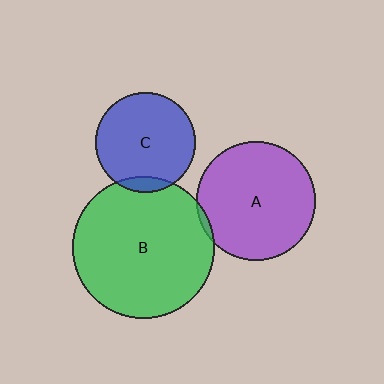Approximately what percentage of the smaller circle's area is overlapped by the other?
Approximately 5%.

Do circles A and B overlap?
Yes.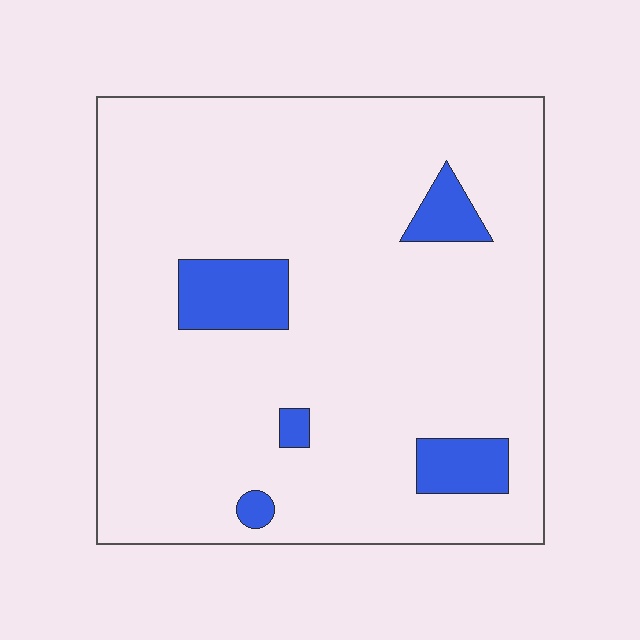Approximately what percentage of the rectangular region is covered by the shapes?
Approximately 10%.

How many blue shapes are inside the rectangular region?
5.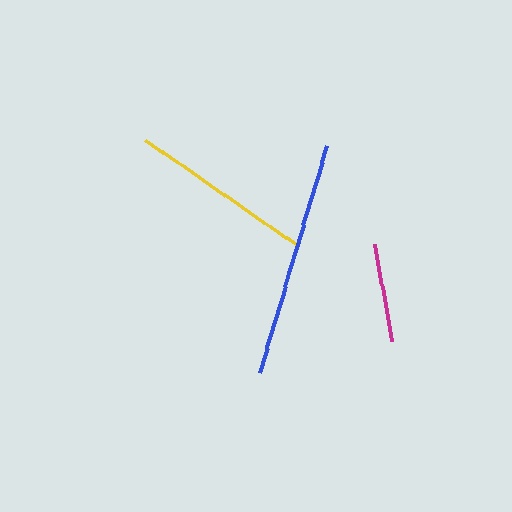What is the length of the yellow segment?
The yellow segment is approximately 183 pixels long.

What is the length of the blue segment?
The blue segment is approximately 238 pixels long.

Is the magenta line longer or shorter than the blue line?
The blue line is longer than the magenta line.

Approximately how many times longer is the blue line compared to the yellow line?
The blue line is approximately 1.3 times the length of the yellow line.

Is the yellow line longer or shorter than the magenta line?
The yellow line is longer than the magenta line.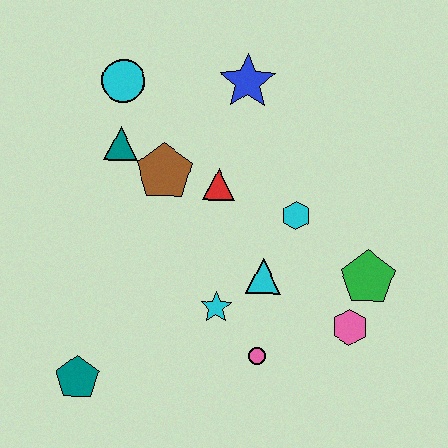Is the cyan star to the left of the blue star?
Yes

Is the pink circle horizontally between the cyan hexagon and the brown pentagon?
Yes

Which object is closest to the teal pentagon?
The cyan star is closest to the teal pentagon.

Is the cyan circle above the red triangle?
Yes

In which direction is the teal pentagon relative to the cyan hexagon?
The teal pentagon is to the left of the cyan hexagon.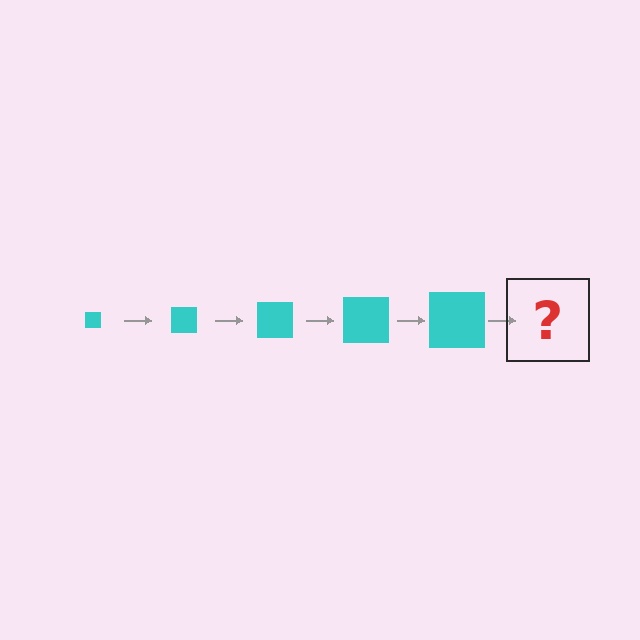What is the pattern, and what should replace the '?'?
The pattern is that the square gets progressively larger each step. The '?' should be a cyan square, larger than the previous one.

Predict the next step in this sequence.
The next step is a cyan square, larger than the previous one.